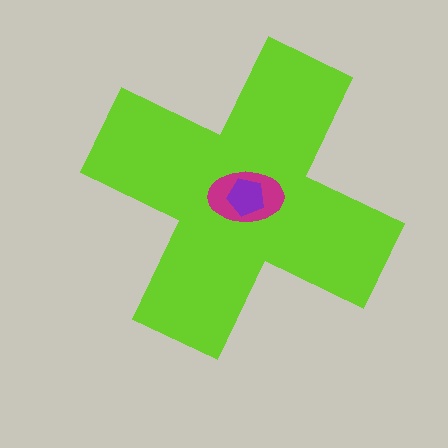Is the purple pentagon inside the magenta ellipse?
Yes.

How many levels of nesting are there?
3.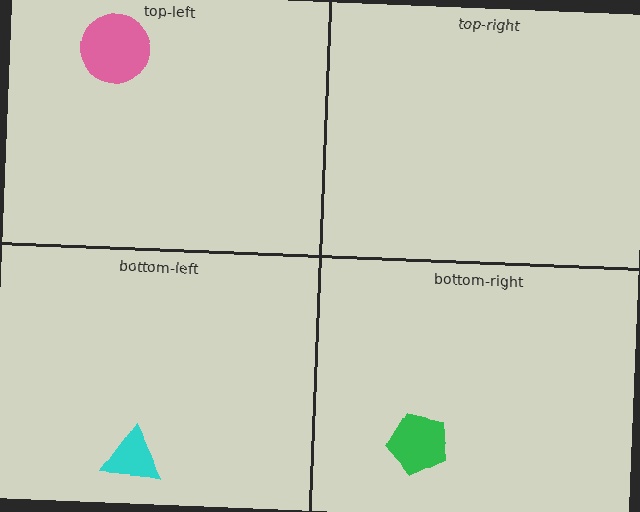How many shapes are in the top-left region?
1.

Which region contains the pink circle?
The top-left region.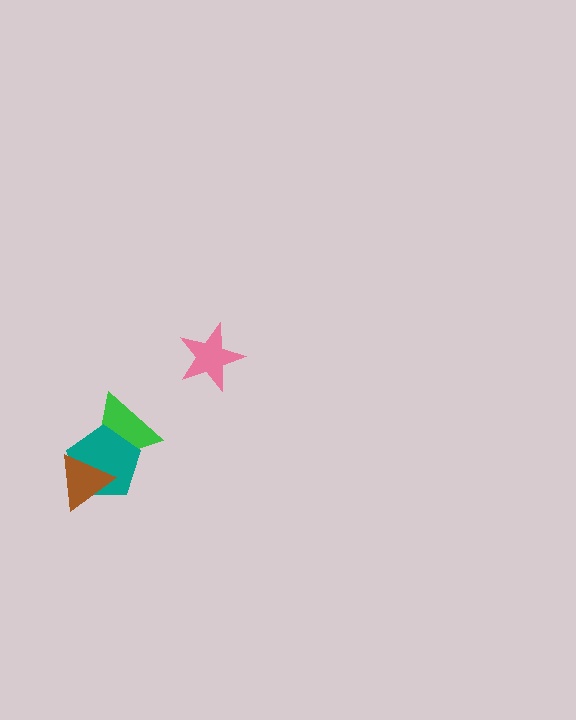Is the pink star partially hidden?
No, no other shape covers it.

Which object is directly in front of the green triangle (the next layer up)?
The teal pentagon is directly in front of the green triangle.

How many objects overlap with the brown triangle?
2 objects overlap with the brown triangle.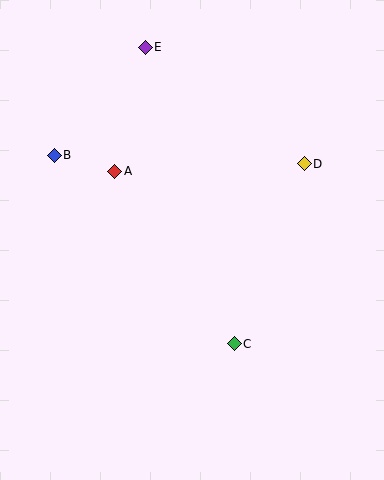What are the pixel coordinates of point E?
Point E is at (145, 47).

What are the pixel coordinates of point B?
Point B is at (54, 155).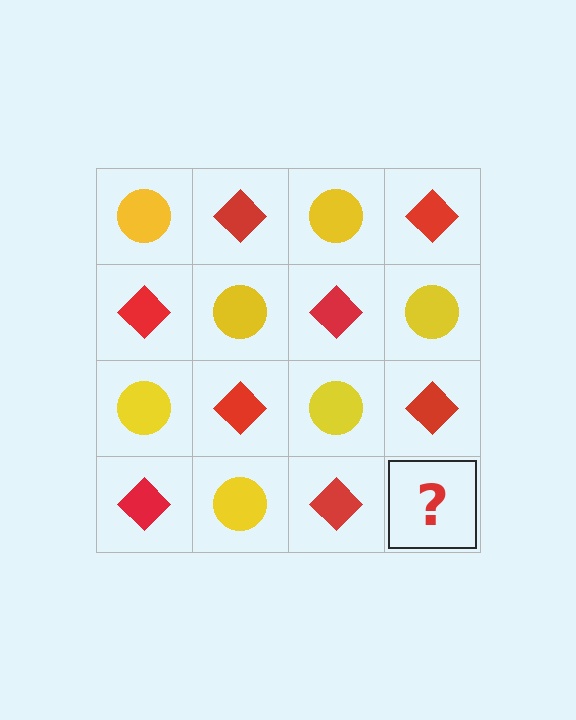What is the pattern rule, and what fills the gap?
The rule is that it alternates yellow circle and red diamond in a checkerboard pattern. The gap should be filled with a yellow circle.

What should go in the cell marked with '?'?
The missing cell should contain a yellow circle.